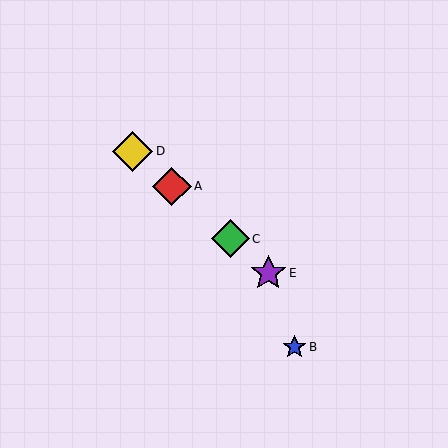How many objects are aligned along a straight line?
4 objects (A, C, D, E) are aligned along a straight line.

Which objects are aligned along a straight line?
Objects A, C, D, E are aligned along a straight line.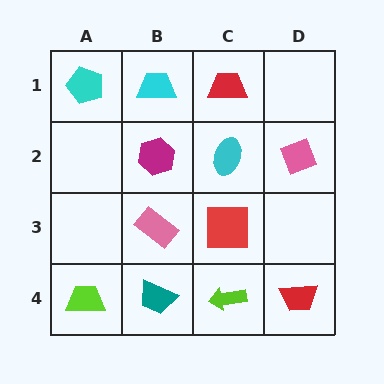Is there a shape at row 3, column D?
No, that cell is empty.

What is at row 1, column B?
A cyan trapezoid.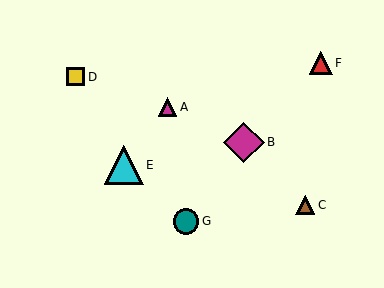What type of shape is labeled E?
Shape E is a cyan triangle.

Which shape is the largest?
The magenta diamond (labeled B) is the largest.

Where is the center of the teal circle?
The center of the teal circle is at (186, 221).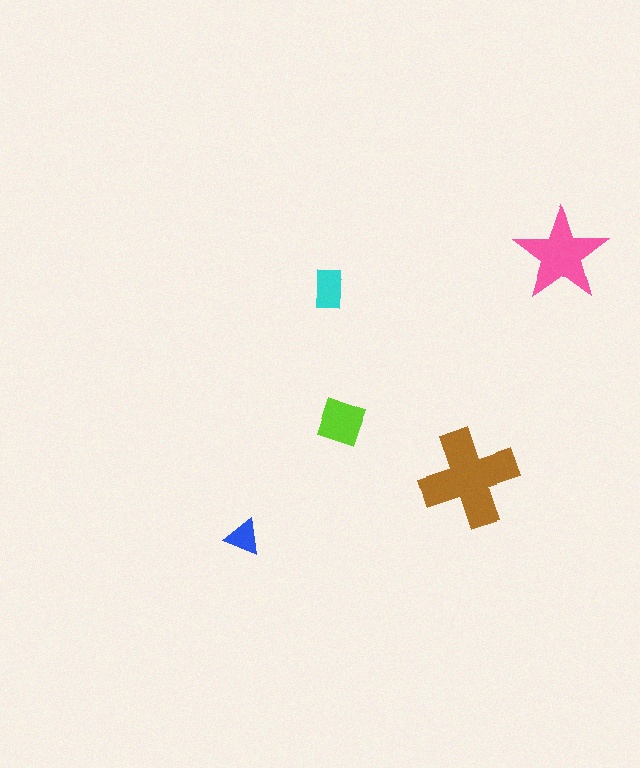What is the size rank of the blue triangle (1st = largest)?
5th.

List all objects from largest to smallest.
The brown cross, the pink star, the lime diamond, the cyan rectangle, the blue triangle.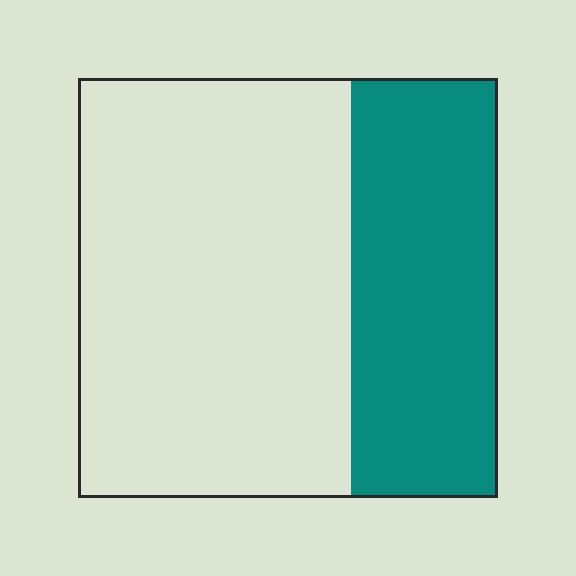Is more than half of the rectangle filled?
No.